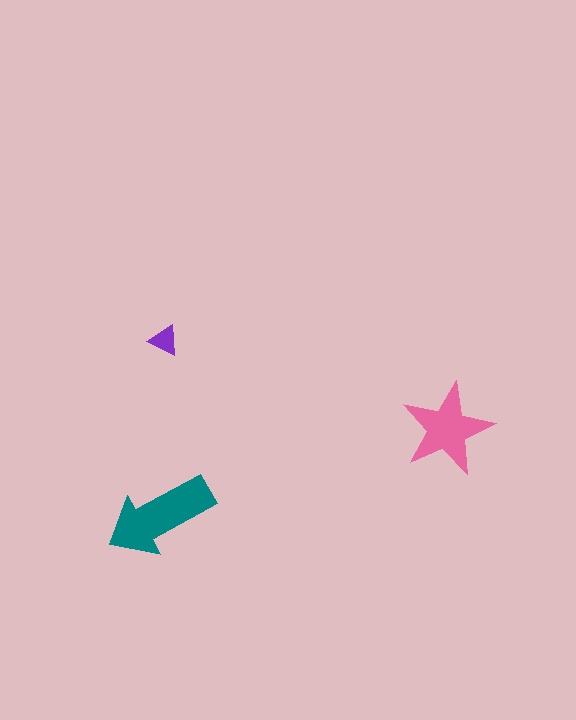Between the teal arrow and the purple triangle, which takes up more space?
The teal arrow.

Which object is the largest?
The teal arrow.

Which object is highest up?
The purple triangle is topmost.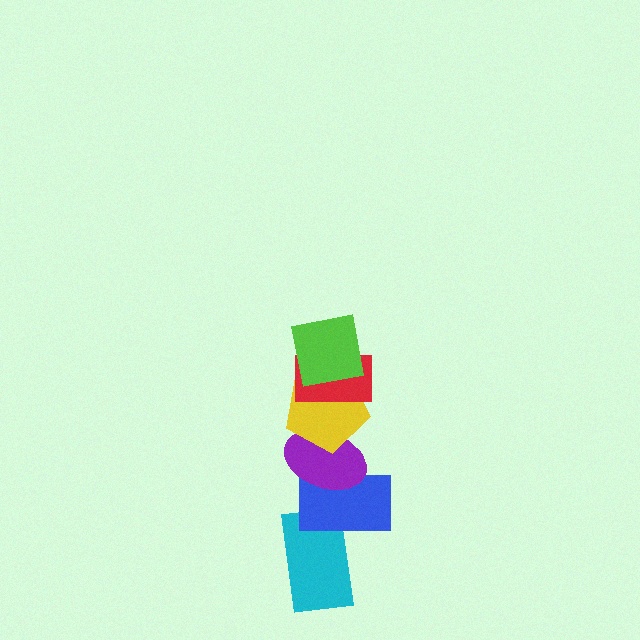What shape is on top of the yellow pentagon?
The red rectangle is on top of the yellow pentagon.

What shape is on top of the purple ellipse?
The yellow pentagon is on top of the purple ellipse.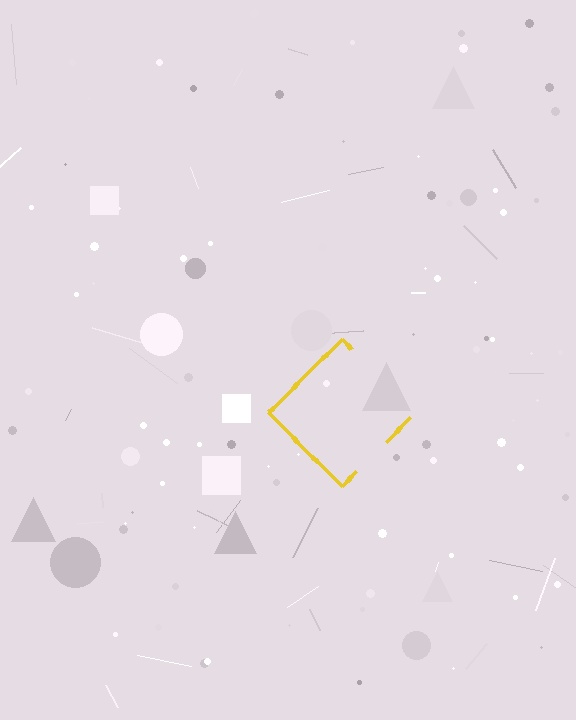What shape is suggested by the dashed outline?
The dashed outline suggests a diamond.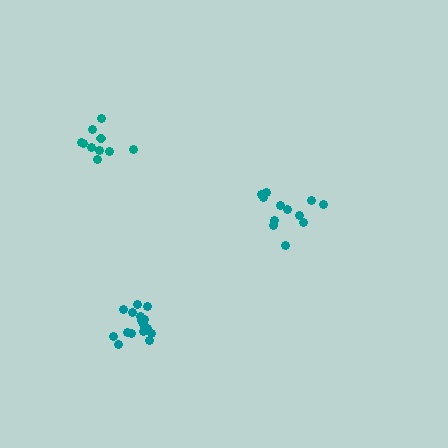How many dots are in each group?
Group 1: 10 dots, Group 2: 12 dots, Group 3: 16 dots (38 total).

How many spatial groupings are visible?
There are 3 spatial groupings.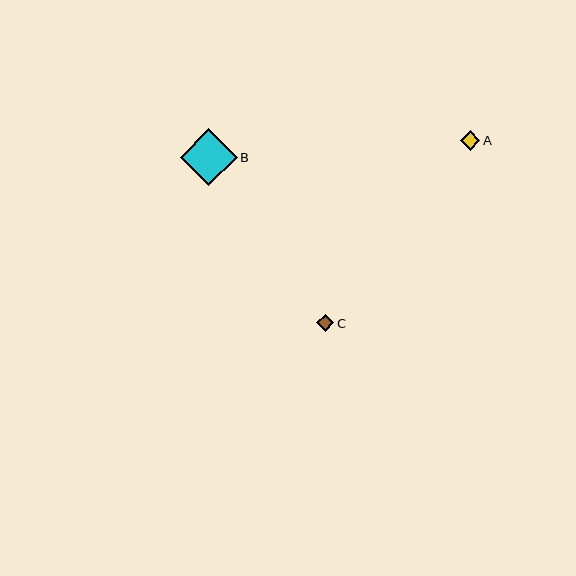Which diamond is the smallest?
Diamond C is the smallest with a size of approximately 17 pixels.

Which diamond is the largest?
Diamond B is the largest with a size of approximately 57 pixels.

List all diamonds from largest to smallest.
From largest to smallest: B, A, C.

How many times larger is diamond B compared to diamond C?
Diamond B is approximately 3.3 times the size of diamond C.